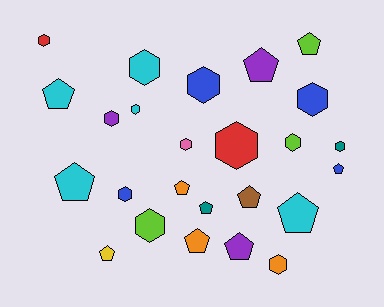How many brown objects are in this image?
There is 1 brown object.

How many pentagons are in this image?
There are 12 pentagons.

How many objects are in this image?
There are 25 objects.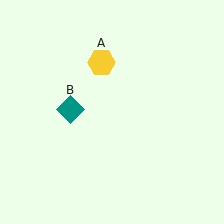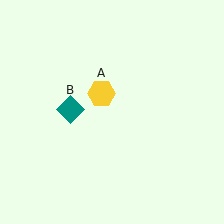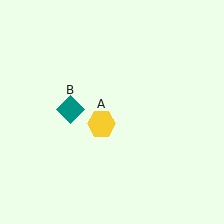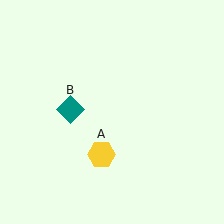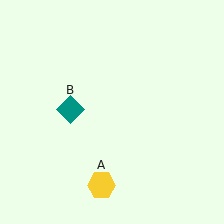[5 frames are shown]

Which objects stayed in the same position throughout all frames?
Teal diamond (object B) remained stationary.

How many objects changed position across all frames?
1 object changed position: yellow hexagon (object A).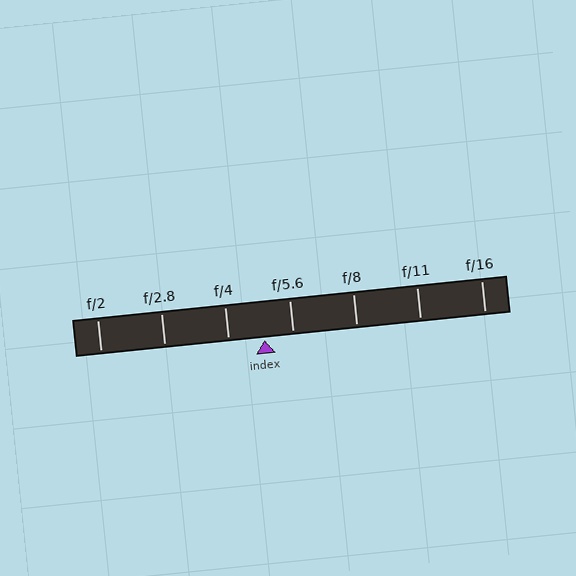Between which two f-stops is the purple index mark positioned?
The index mark is between f/4 and f/5.6.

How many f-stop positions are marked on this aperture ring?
There are 7 f-stop positions marked.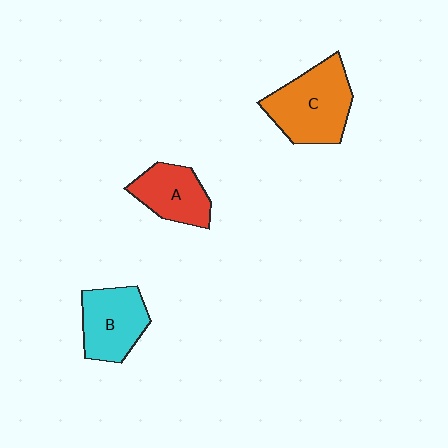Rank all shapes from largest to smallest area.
From largest to smallest: C (orange), B (cyan), A (red).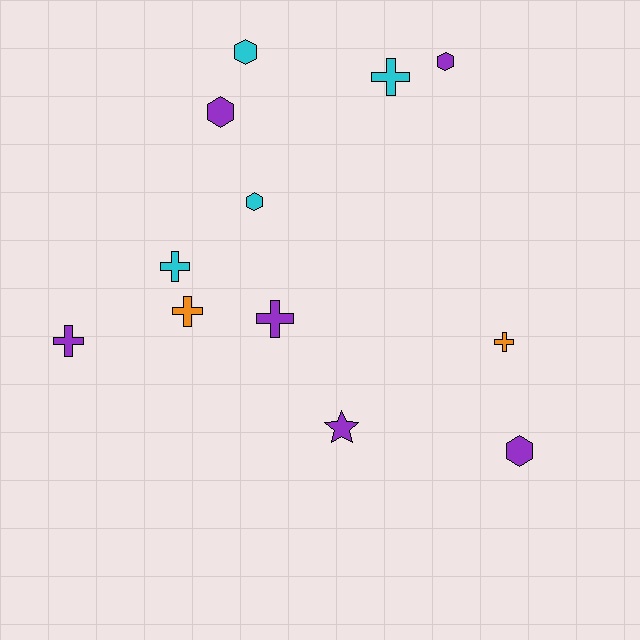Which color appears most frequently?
Purple, with 6 objects.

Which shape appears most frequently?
Cross, with 6 objects.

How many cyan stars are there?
There are no cyan stars.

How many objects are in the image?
There are 12 objects.